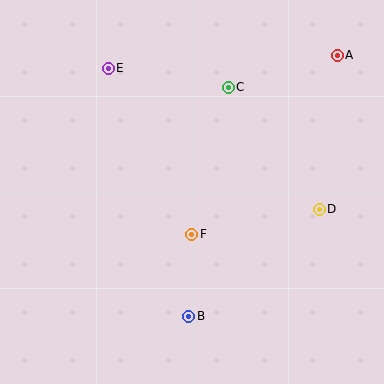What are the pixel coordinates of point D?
Point D is at (319, 209).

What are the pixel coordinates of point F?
Point F is at (192, 234).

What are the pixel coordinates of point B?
Point B is at (189, 316).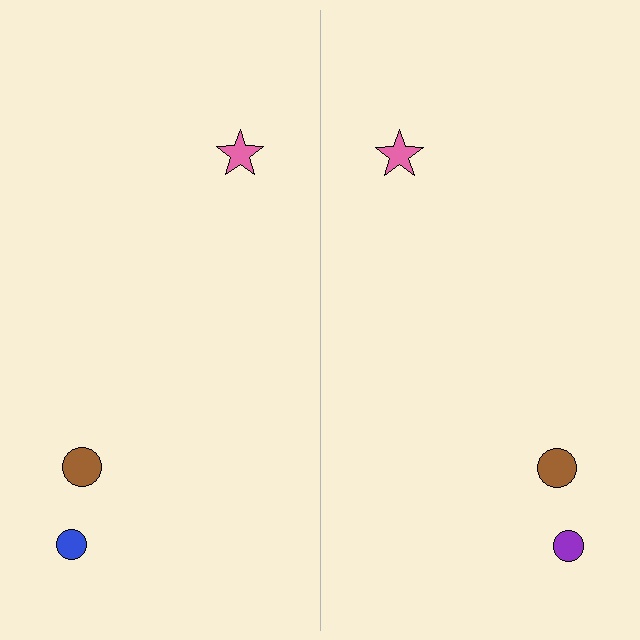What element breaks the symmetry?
The purple circle on the right side breaks the symmetry — its mirror counterpart is blue.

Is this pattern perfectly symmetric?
No, the pattern is not perfectly symmetric. The purple circle on the right side breaks the symmetry — its mirror counterpart is blue.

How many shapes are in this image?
There are 6 shapes in this image.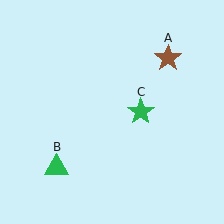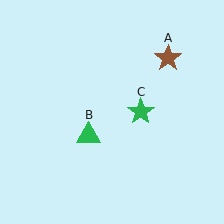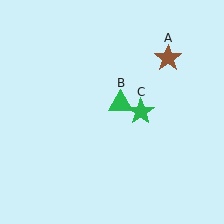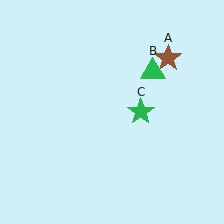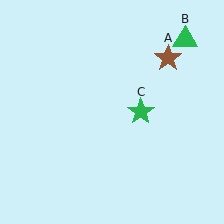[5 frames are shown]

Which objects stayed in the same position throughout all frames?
Brown star (object A) and green star (object C) remained stationary.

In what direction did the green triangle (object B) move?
The green triangle (object B) moved up and to the right.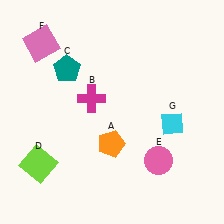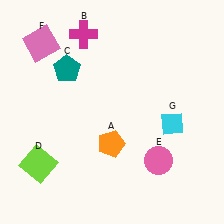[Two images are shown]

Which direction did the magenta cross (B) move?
The magenta cross (B) moved up.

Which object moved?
The magenta cross (B) moved up.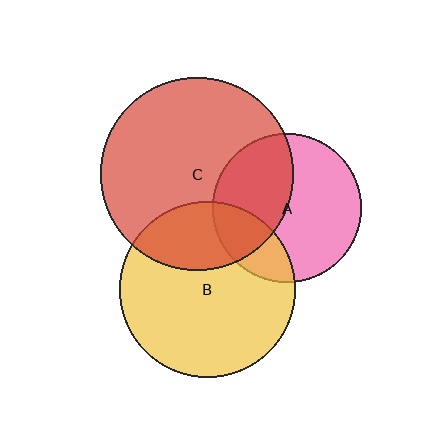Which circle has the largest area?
Circle C (red).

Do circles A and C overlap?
Yes.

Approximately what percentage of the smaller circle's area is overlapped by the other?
Approximately 40%.